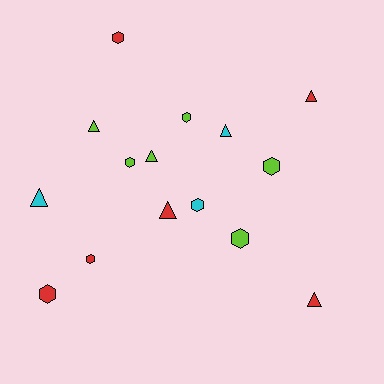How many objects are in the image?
There are 15 objects.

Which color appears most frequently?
Red, with 6 objects.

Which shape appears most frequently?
Hexagon, with 8 objects.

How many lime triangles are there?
There are 2 lime triangles.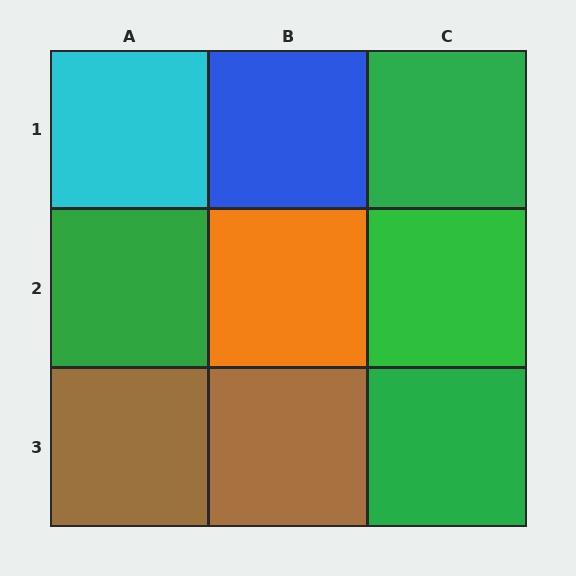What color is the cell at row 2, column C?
Green.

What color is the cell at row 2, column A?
Green.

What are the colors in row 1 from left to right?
Cyan, blue, green.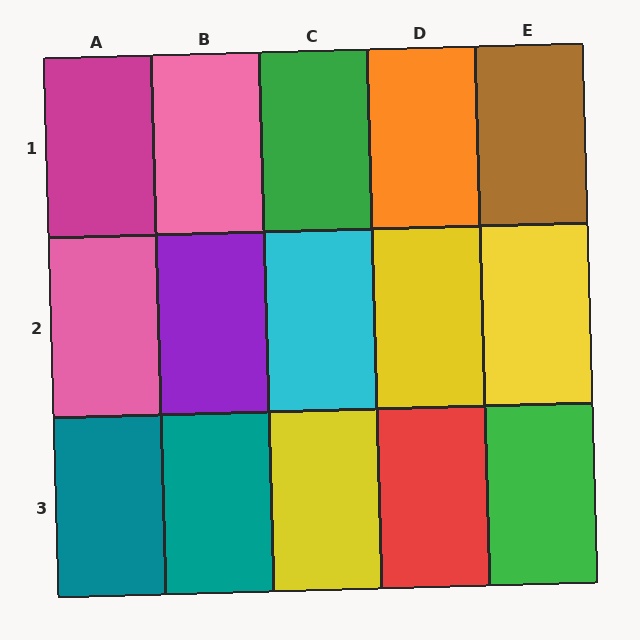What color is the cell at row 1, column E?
Brown.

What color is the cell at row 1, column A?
Magenta.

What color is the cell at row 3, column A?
Teal.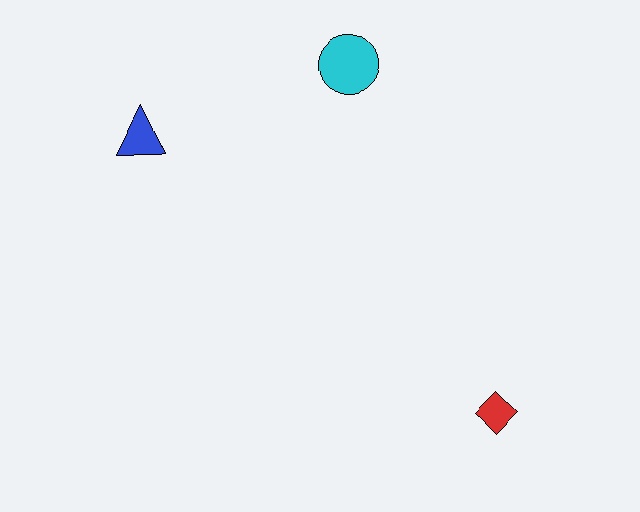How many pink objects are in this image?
There are no pink objects.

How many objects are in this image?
There are 3 objects.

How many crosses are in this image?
There are no crosses.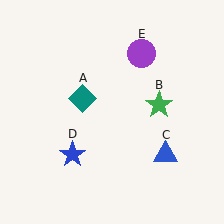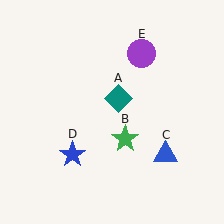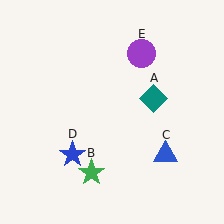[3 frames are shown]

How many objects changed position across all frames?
2 objects changed position: teal diamond (object A), green star (object B).